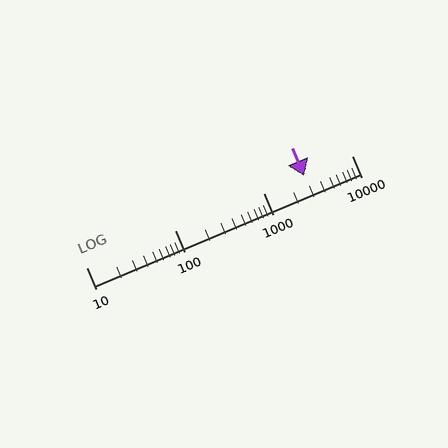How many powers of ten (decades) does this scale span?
The scale spans 3 decades, from 10 to 10000.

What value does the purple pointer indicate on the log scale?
The pointer indicates approximately 2900.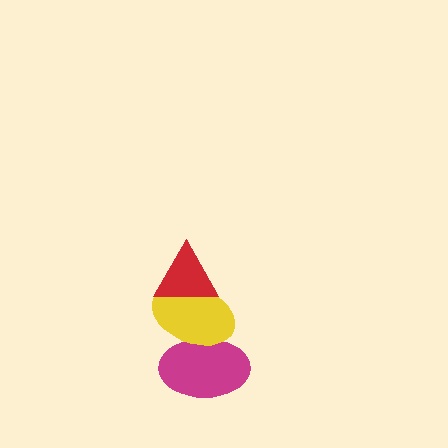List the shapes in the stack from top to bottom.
From top to bottom: the red triangle, the yellow ellipse, the magenta ellipse.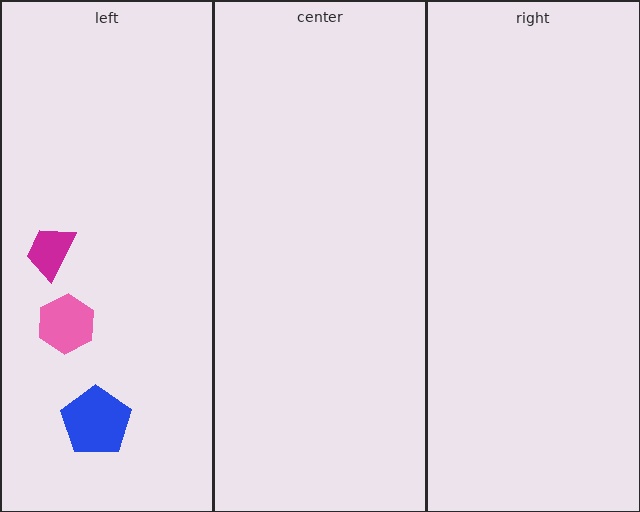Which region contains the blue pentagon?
The left region.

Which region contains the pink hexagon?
The left region.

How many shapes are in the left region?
3.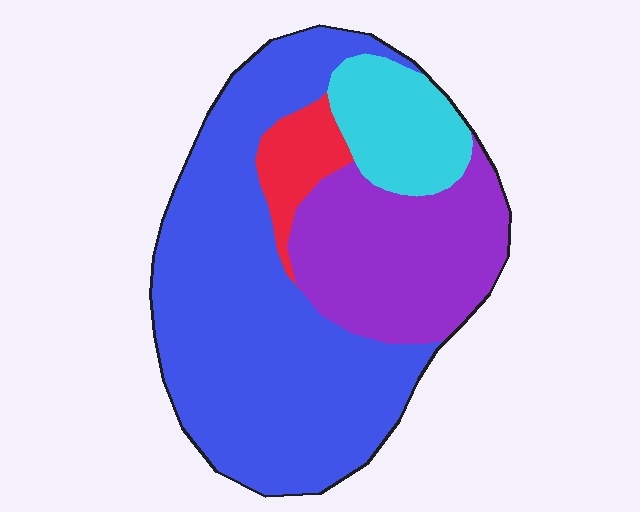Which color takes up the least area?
Red, at roughly 5%.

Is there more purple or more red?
Purple.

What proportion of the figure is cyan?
Cyan covers around 10% of the figure.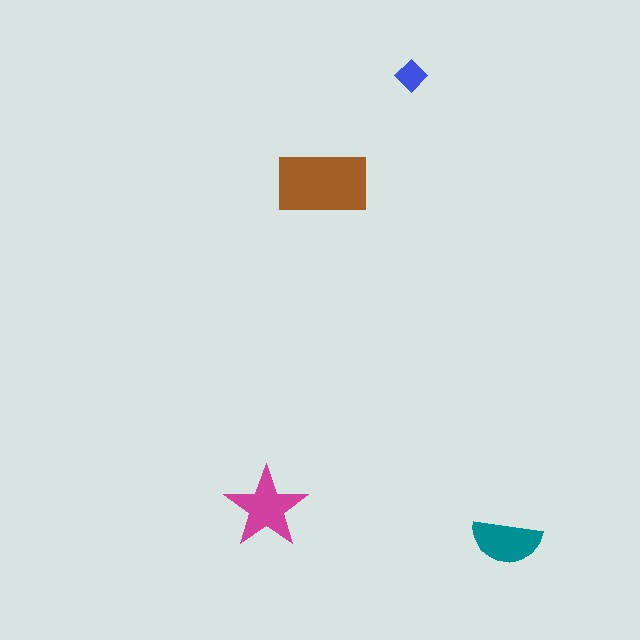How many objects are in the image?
There are 4 objects in the image.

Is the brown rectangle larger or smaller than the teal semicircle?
Larger.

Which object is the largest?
The brown rectangle.